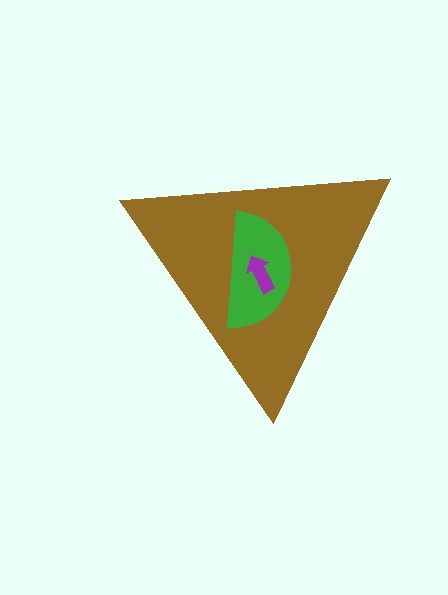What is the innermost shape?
The purple arrow.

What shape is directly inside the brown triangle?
The green semicircle.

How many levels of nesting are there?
3.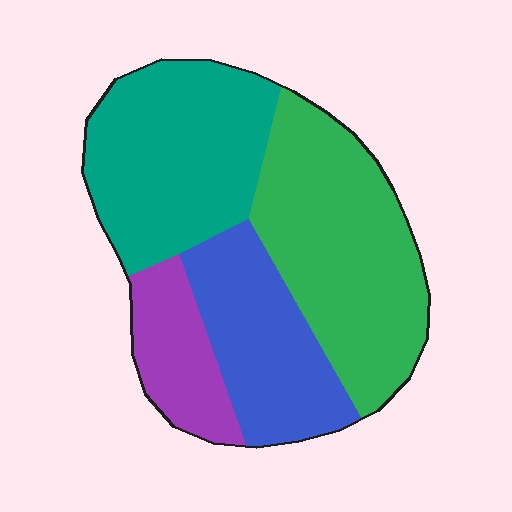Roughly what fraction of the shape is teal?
Teal covers about 30% of the shape.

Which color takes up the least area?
Purple, at roughly 15%.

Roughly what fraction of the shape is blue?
Blue takes up about one fifth (1/5) of the shape.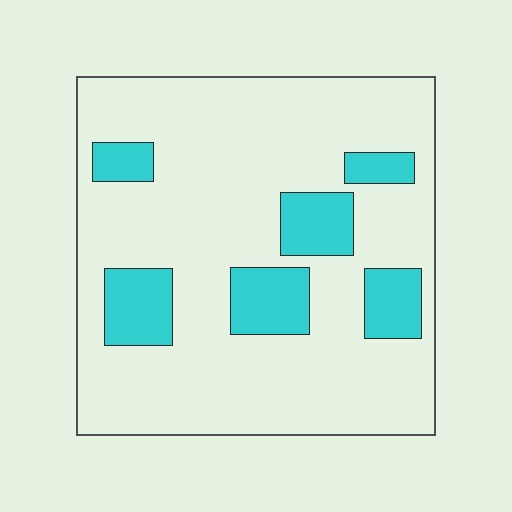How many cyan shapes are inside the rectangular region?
6.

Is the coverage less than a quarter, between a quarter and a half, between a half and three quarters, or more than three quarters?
Less than a quarter.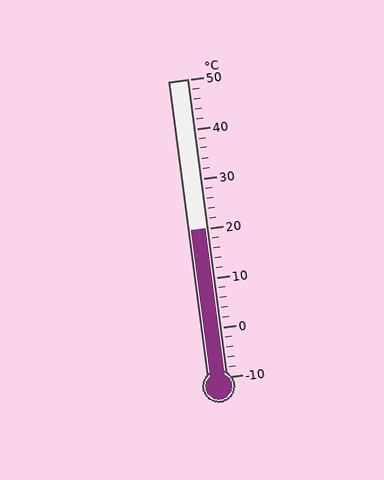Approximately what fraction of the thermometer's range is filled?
The thermometer is filled to approximately 50% of its range.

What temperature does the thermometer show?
The thermometer shows approximately 20°C.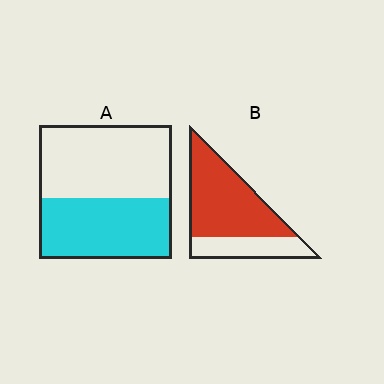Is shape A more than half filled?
No.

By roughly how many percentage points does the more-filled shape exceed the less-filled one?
By roughly 25 percentage points (B over A).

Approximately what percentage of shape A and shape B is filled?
A is approximately 45% and B is approximately 70%.